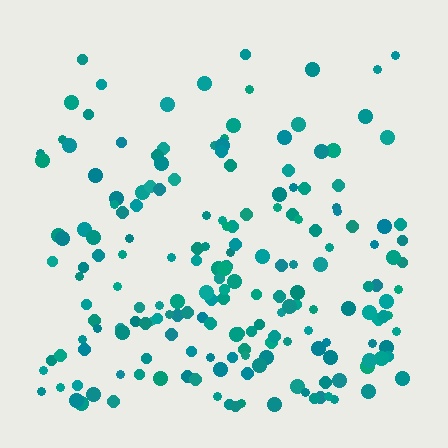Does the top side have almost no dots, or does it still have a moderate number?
Still a moderate number, just noticeably fewer than the bottom.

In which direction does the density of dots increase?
From top to bottom, with the bottom side densest.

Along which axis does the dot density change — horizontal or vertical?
Vertical.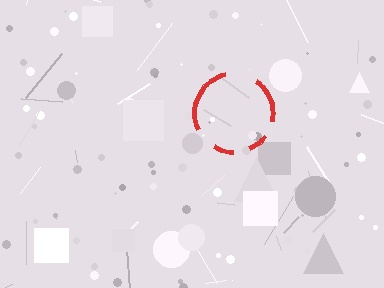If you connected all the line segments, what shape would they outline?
They would outline a circle.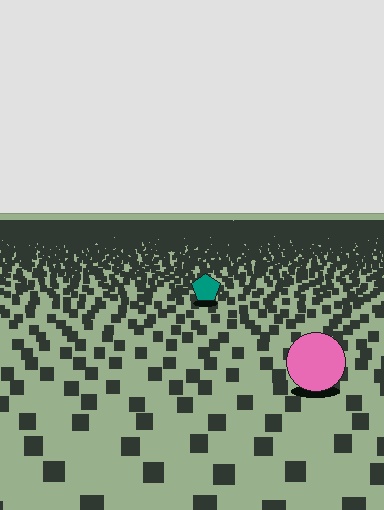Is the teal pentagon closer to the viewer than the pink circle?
No. The pink circle is closer — you can tell from the texture gradient: the ground texture is coarser near it.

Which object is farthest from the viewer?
The teal pentagon is farthest from the viewer. It appears smaller and the ground texture around it is denser.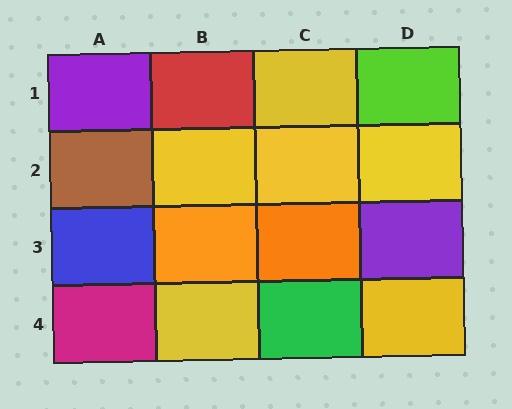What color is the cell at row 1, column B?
Red.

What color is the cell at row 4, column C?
Green.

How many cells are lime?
1 cell is lime.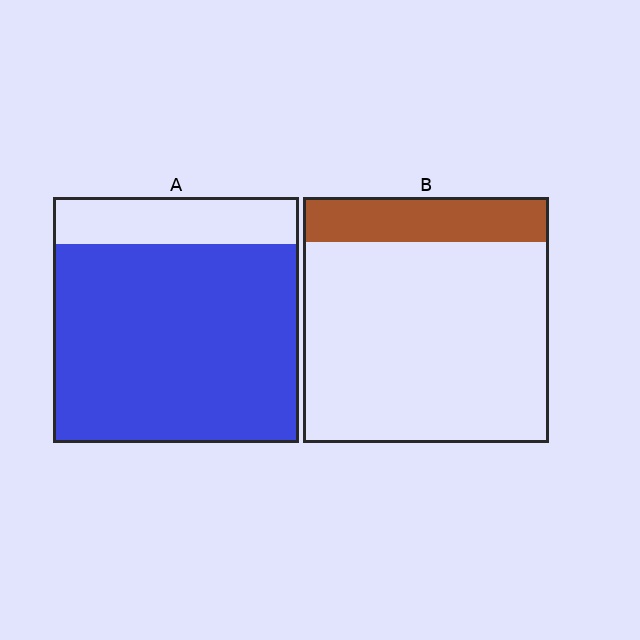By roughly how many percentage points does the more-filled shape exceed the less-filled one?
By roughly 65 percentage points (A over B).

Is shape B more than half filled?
No.